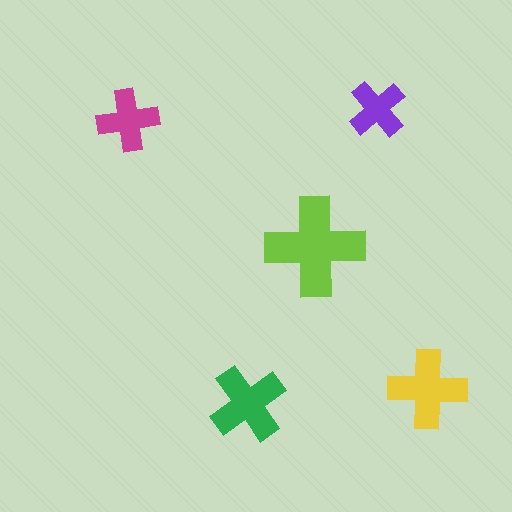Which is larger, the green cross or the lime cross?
The lime one.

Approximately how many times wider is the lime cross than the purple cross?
About 1.5 times wider.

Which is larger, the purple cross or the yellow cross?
The yellow one.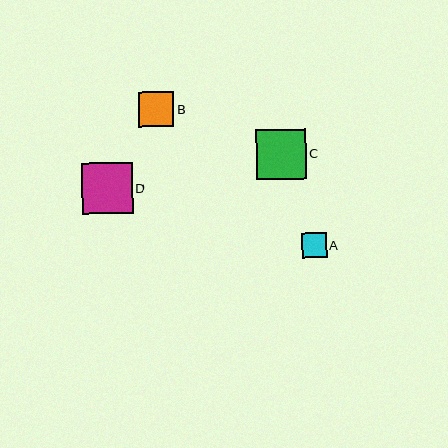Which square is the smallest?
Square A is the smallest with a size of approximately 25 pixels.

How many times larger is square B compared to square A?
Square B is approximately 1.4 times the size of square A.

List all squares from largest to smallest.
From largest to smallest: D, C, B, A.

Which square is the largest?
Square D is the largest with a size of approximately 51 pixels.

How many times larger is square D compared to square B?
Square D is approximately 1.4 times the size of square B.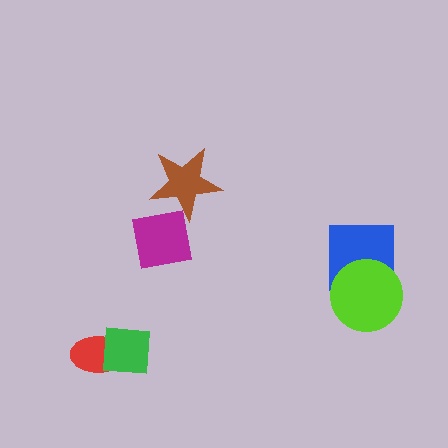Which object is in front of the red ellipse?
The green square is in front of the red ellipse.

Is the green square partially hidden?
No, no other shape covers it.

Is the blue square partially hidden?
Yes, it is partially covered by another shape.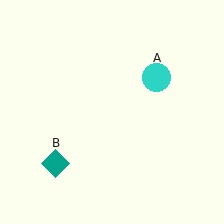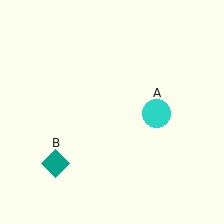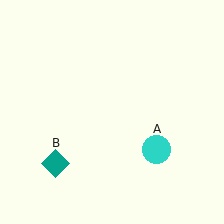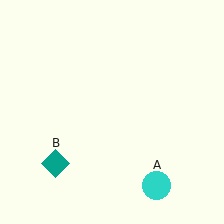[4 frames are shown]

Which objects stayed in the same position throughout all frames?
Teal diamond (object B) remained stationary.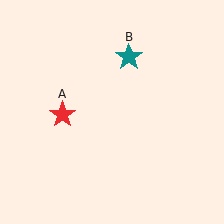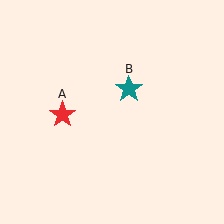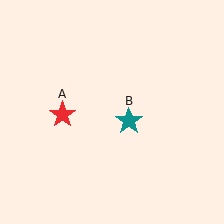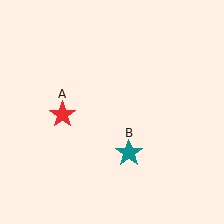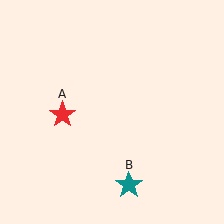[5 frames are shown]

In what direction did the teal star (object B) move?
The teal star (object B) moved down.